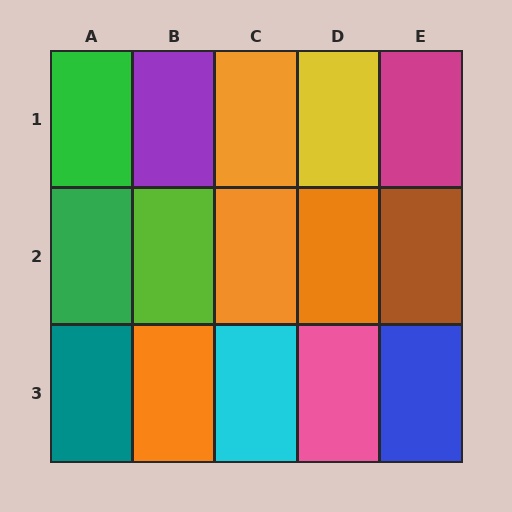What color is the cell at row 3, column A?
Teal.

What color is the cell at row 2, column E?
Brown.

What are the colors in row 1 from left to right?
Green, purple, orange, yellow, magenta.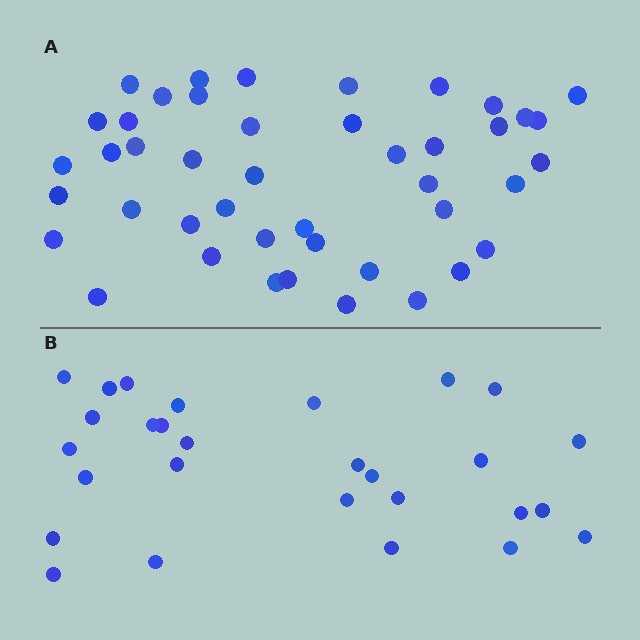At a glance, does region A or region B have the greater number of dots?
Region A (the top region) has more dots.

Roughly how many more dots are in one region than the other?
Region A has approximately 15 more dots than region B.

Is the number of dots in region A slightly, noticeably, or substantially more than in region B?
Region A has substantially more. The ratio is roughly 1.6 to 1.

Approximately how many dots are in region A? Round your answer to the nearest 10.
About 40 dots. (The exact count is 44, which rounds to 40.)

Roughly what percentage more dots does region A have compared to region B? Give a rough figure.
About 55% more.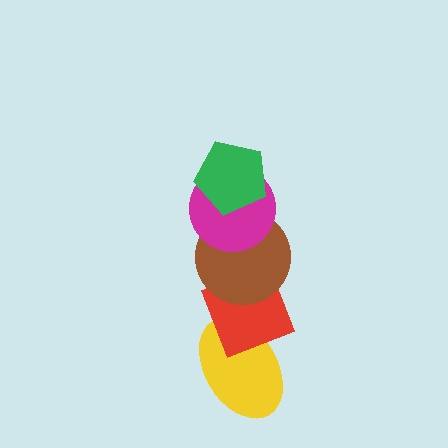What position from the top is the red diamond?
The red diamond is 4th from the top.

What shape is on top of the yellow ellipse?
The red diamond is on top of the yellow ellipse.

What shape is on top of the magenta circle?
The green pentagon is on top of the magenta circle.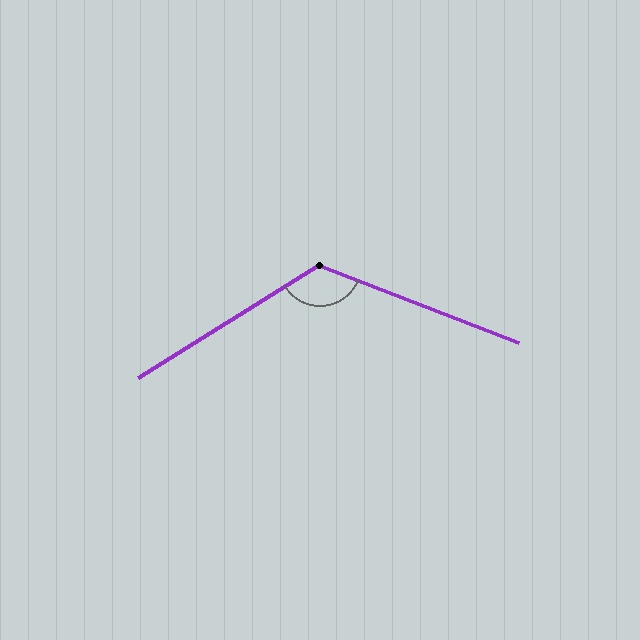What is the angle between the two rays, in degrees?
Approximately 127 degrees.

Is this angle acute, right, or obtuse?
It is obtuse.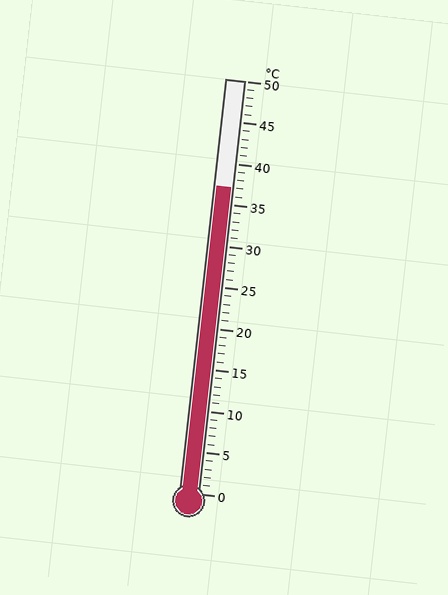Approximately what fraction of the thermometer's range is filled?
The thermometer is filled to approximately 75% of its range.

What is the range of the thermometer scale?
The thermometer scale ranges from 0°C to 50°C.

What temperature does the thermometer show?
The thermometer shows approximately 37°C.